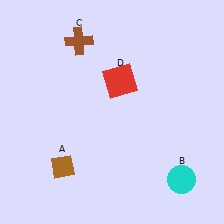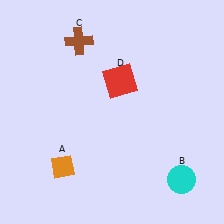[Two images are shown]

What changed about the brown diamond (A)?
In Image 1, A is brown. In Image 2, it changed to orange.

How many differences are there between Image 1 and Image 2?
There is 1 difference between the two images.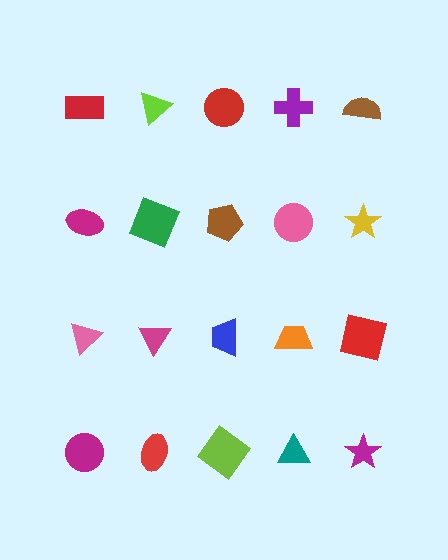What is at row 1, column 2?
A lime triangle.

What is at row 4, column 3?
A lime diamond.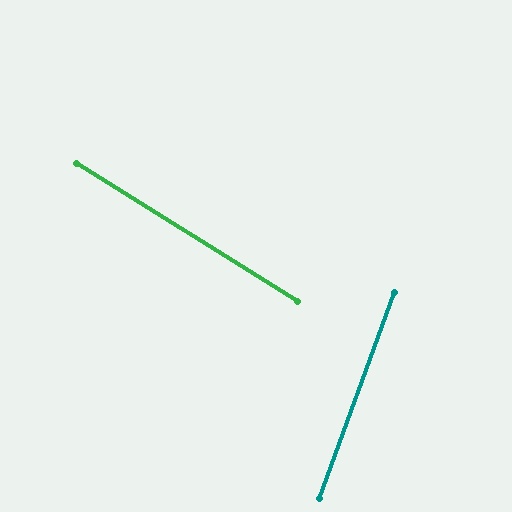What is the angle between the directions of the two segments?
Approximately 78 degrees.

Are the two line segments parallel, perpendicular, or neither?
Neither parallel nor perpendicular — they differ by about 78°.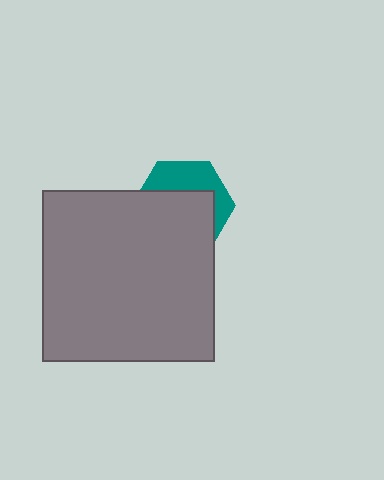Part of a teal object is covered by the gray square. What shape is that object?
It is a hexagon.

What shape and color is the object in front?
The object in front is a gray square.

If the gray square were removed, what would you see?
You would see the complete teal hexagon.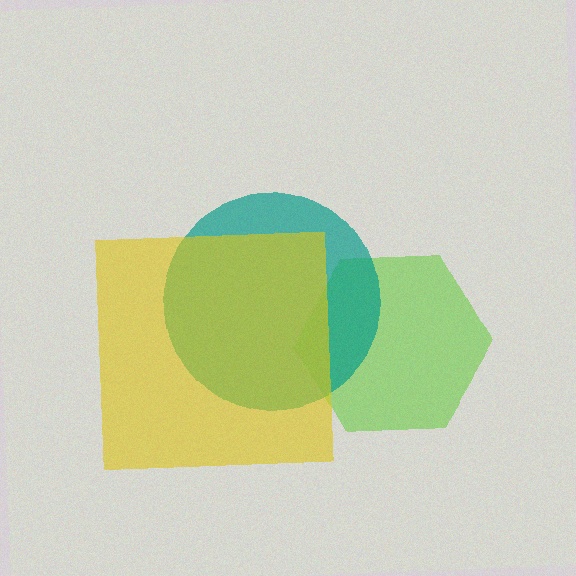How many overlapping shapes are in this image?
There are 3 overlapping shapes in the image.